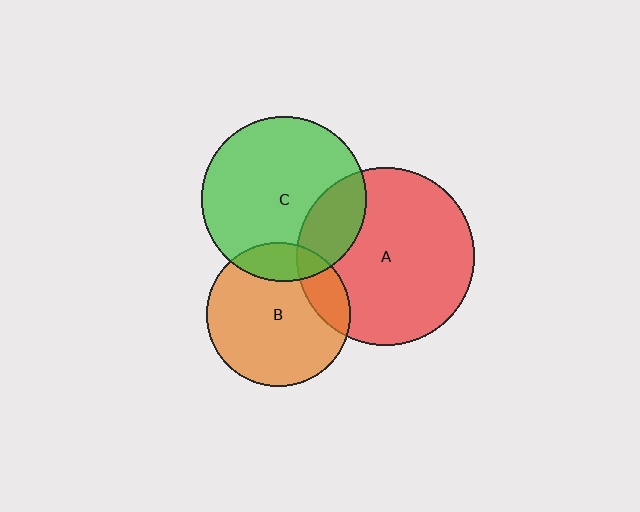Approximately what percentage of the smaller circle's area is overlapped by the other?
Approximately 15%.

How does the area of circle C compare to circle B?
Approximately 1.3 times.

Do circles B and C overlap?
Yes.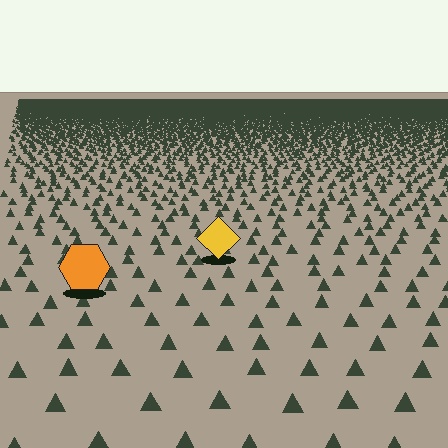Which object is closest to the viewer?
The orange hexagon is closest. The texture marks near it are larger and more spread out.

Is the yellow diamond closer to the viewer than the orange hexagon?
No. The orange hexagon is closer — you can tell from the texture gradient: the ground texture is coarser near it.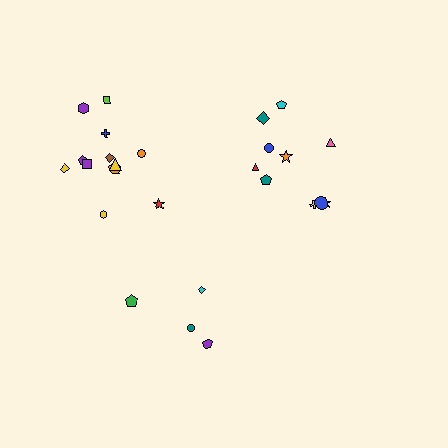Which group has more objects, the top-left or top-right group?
The top-left group.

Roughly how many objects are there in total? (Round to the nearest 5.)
Roughly 25 objects in total.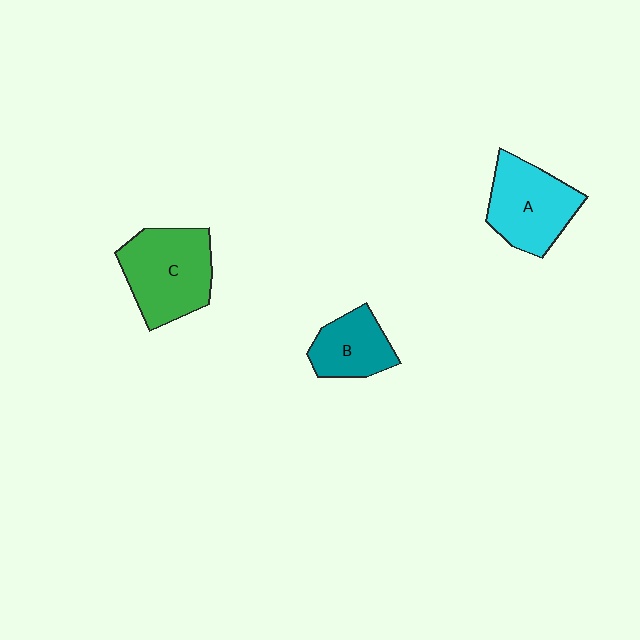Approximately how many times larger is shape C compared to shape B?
Approximately 1.6 times.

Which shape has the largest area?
Shape C (green).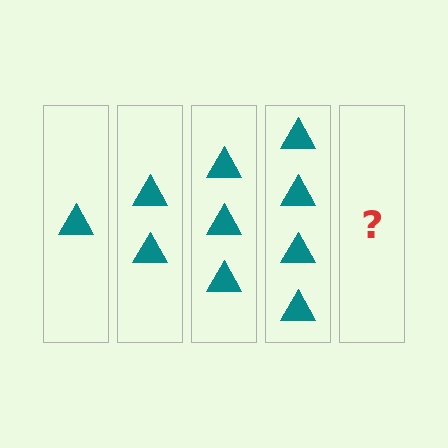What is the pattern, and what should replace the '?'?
The pattern is that each step adds one more triangle. The '?' should be 5 triangles.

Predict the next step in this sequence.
The next step is 5 triangles.